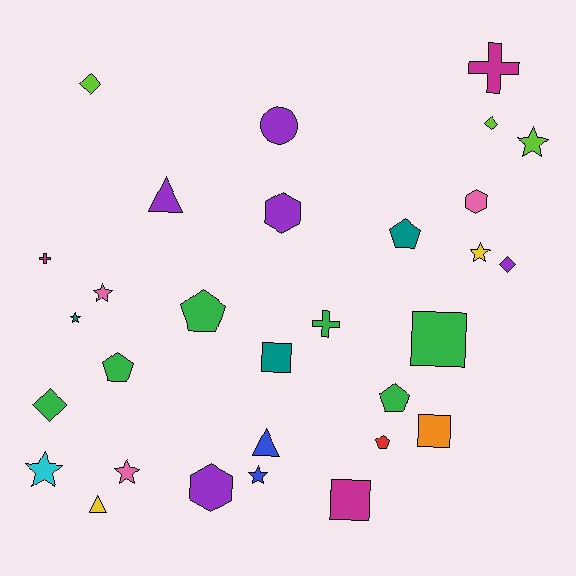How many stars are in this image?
There are 7 stars.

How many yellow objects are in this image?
There are 2 yellow objects.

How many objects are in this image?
There are 30 objects.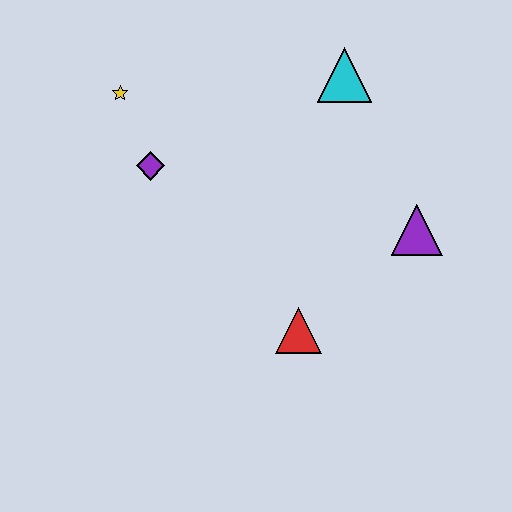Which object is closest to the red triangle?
The purple triangle is closest to the red triangle.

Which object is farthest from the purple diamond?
The purple triangle is farthest from the purple diamond.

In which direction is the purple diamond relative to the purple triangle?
The purple diamond is to the left of the purple triangle.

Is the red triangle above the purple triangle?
No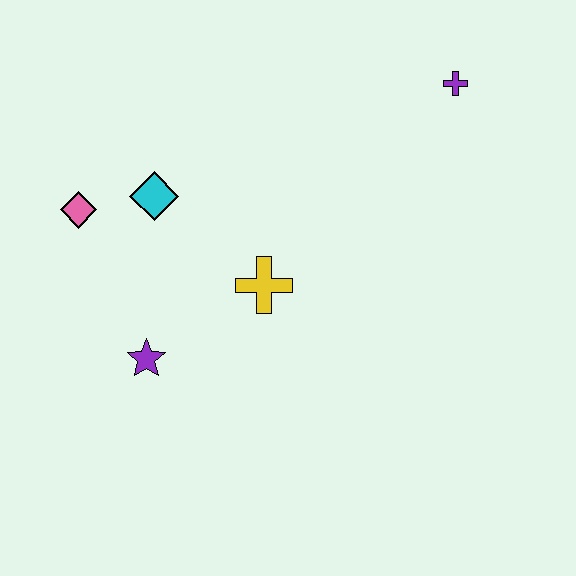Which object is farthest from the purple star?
The purple cross is farthest from the purple star.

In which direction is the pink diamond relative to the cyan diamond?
The pink diamond is to the left of the cyan diamond.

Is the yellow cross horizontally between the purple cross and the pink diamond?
Yes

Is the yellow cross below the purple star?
No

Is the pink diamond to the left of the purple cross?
Yes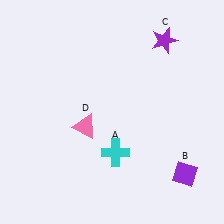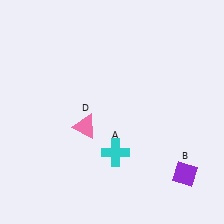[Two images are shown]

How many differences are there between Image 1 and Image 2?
There is 1 difference between the two images.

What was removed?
The purple star (C) was removed in Image 2.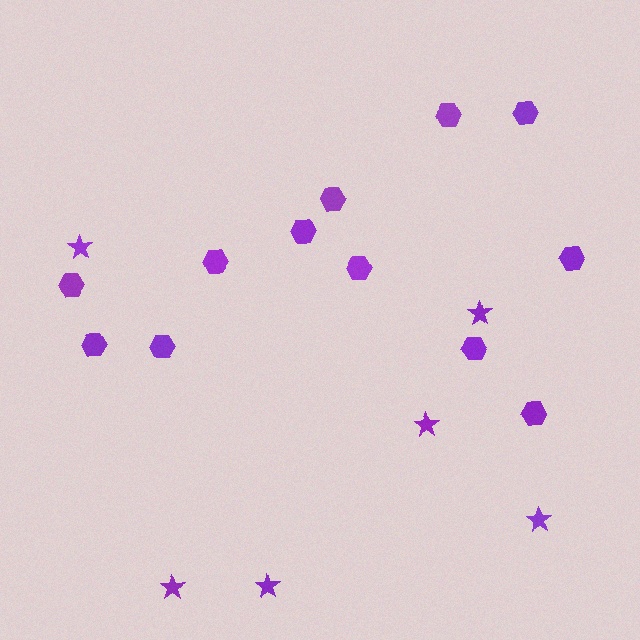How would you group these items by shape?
There are 2 groups: one group of stars (6) and one group of hexagons (12).